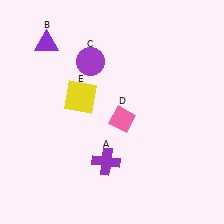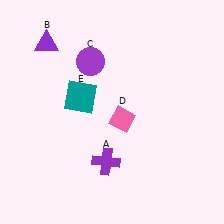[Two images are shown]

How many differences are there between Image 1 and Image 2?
There is 1 difference between the two images.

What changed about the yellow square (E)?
In Image 1, E is yellow. In Image 2, it changed to teal.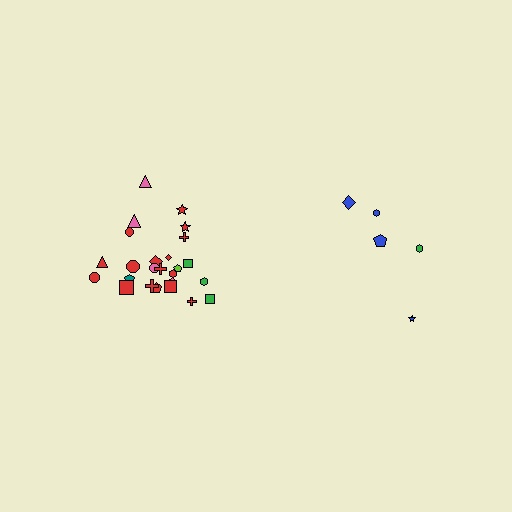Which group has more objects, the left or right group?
The left group.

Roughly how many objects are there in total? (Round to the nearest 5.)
Roughly 30 objects in total.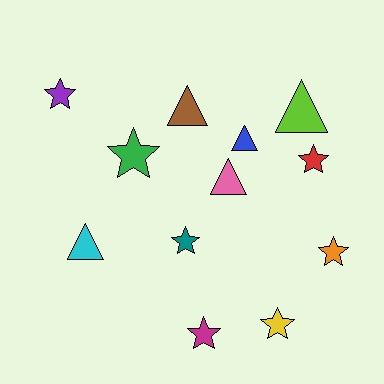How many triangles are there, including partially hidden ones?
There are 5 triangles.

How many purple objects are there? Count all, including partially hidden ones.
There is 1 purple object.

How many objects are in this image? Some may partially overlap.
There are 12 objects.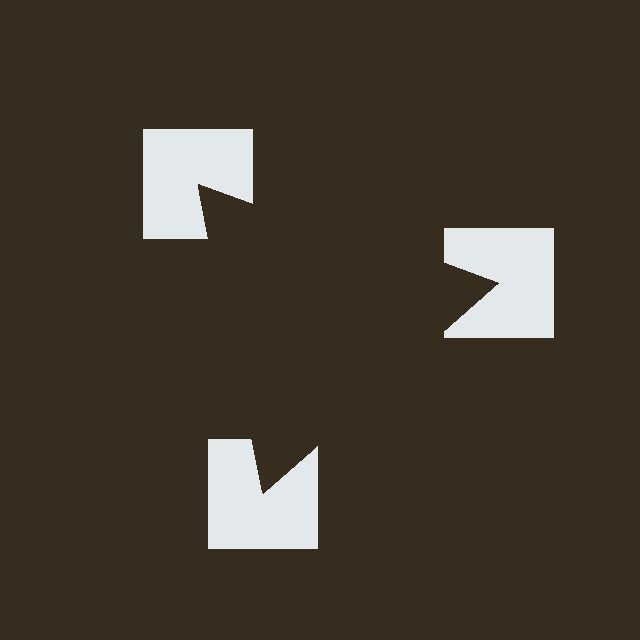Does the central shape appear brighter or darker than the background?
It typically appears slightly darker than the background, even though no actual brightness change is drawn.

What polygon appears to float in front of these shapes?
An illusory triangle — its edges are inferred from the aligned wedge cuts in the notched squares, not physically drawn.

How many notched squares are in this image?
There are 3 — one at each vertex of the illusory triangle.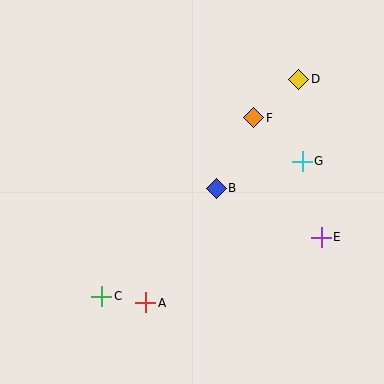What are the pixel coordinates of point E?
Point E is at (321, 237).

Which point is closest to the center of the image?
Point B at (216, 188) is closest to the center.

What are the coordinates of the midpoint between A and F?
The midpoint between A and F is at (200, 210).